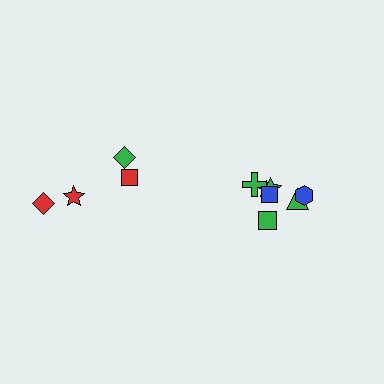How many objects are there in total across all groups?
There are 11 objects.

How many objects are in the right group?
There are 7 objects.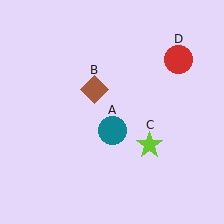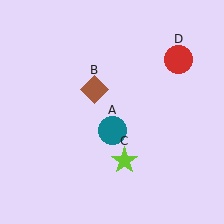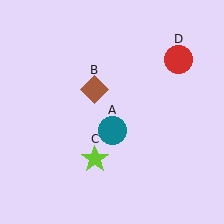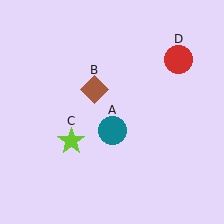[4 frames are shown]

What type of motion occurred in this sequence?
The lime star (object C) rotated clockwise around the center of the scene.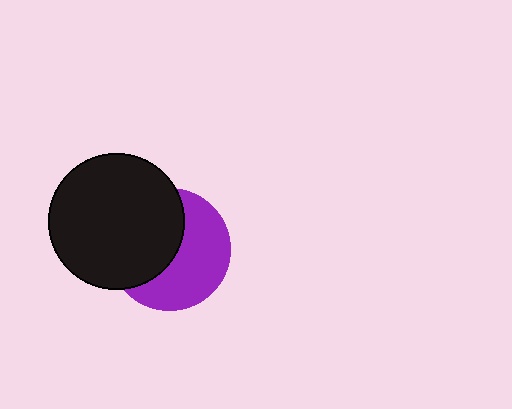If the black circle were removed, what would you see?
You would see the complete purple circle.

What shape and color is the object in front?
The object in front is a black circle.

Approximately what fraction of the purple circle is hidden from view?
Roughly 48% of the purple circle is hidden behind the black circle.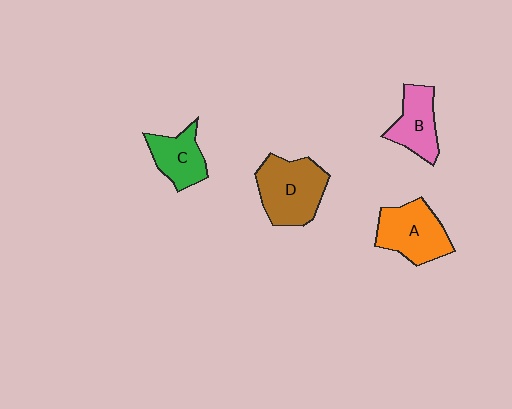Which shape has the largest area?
Shape D (brown).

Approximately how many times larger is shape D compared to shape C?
Approximately 1.6 times.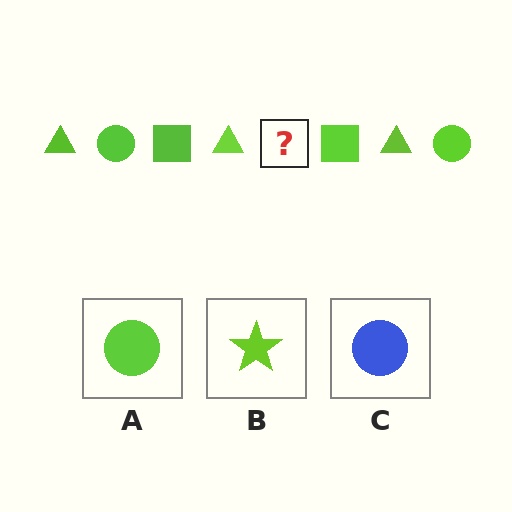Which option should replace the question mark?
Option A.